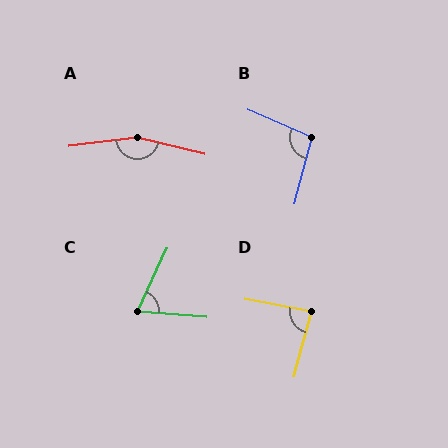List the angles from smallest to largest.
C (69°), D (86°), B (99°), A (159°).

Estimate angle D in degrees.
Approximately 86 degrees.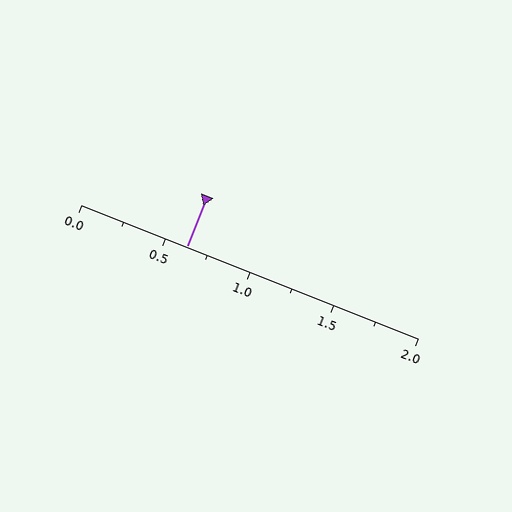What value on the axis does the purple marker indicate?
The marker indicates approximately 0.62.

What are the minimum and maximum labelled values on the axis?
The axis runs from 0.0 to 2.0.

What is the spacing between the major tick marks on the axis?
The major ticks are spaced 0.5 apart.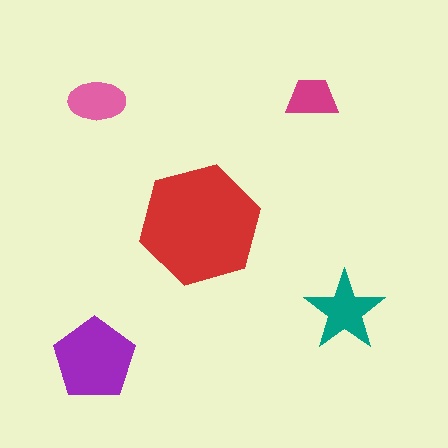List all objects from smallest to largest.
The magenta trapezoid, the pink ellipse, the teal star, the purple pentagon, the red hexagon.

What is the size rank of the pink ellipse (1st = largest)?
4th.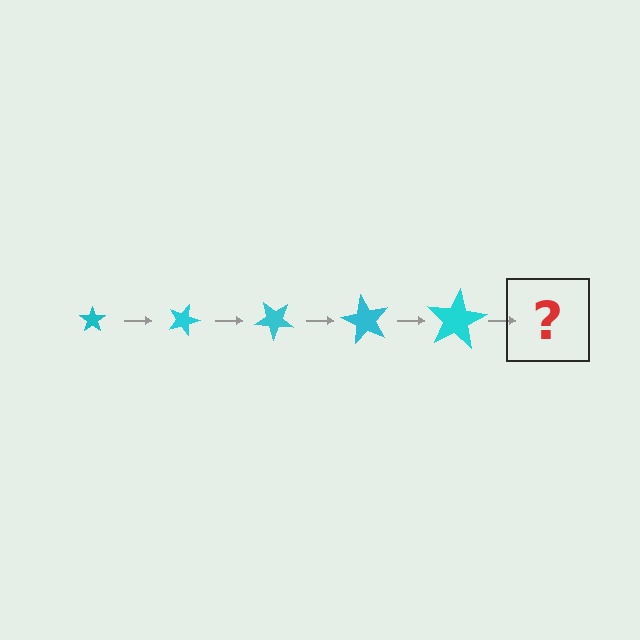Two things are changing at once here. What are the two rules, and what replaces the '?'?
The two rules are that the star grows larger each step and it rotates 20 degrees each step. The '?' should be a star, larger than the previous one and rotated 100 degrees from the start.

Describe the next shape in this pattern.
It should be a star, larger than the previous one and rotated 100 degrees from the start.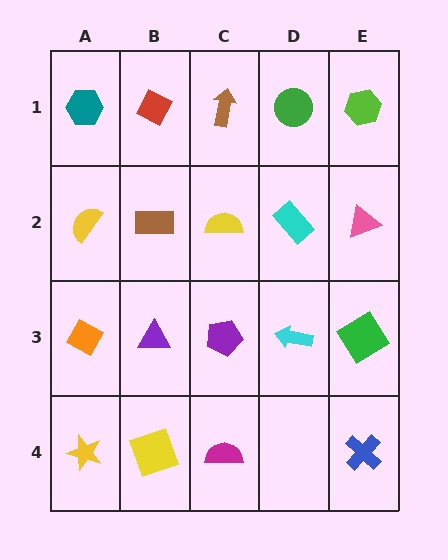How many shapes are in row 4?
4 shapes.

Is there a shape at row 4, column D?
No, that cell is empty.